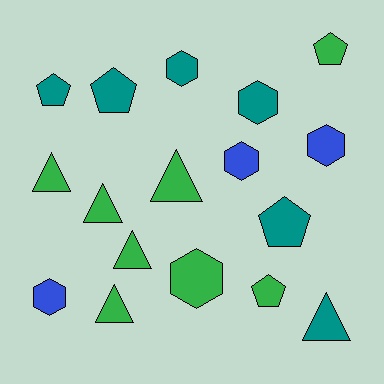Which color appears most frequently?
Green, with 8 objects.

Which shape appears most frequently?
Hexagon, with 6 objects.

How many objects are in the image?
There are 17 objects.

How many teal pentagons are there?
There are 3 teal pentagons.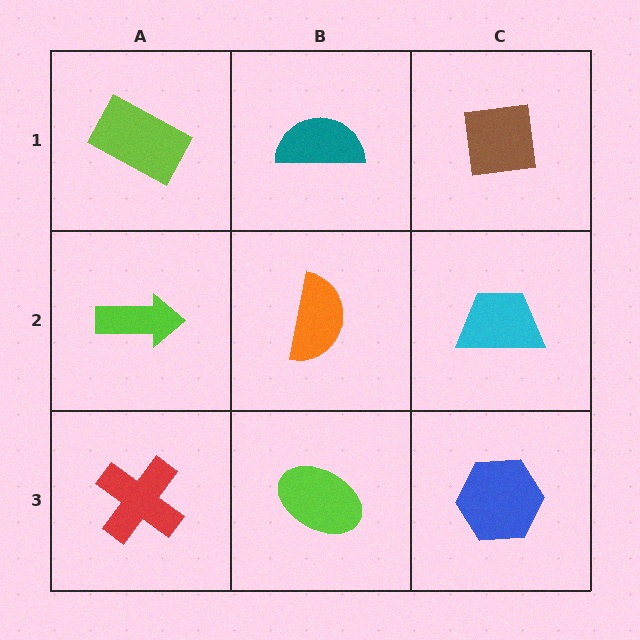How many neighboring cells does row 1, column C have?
2.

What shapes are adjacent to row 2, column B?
A teal semicircle (row 1, column B), a lime ellipse (row 3, column B), a lime arrow (row 2, column A), a cyan trapezoid (row 2, column C).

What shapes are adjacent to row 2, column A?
A lime rectangle (row 1, column A), a red cross (row 3, column A), an orange semicircle (row 2, column B).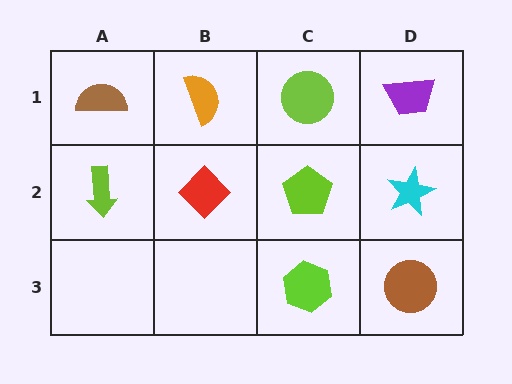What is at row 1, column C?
A lime circle.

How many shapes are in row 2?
4 shapes.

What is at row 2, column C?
A lime pentagon.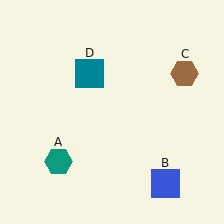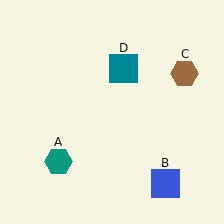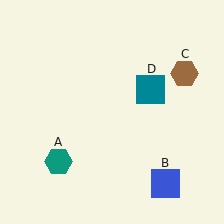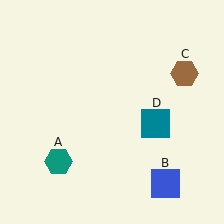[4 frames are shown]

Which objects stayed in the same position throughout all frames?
Teal hexagon (object A) and blue square (object B) and brown hexagon (object C) remained stationary.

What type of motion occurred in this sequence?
The teal square (object D) rotated clockwise around the center of the scene.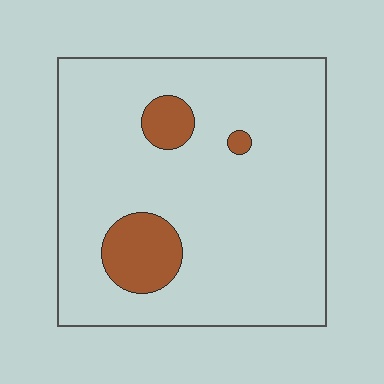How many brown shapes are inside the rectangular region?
3.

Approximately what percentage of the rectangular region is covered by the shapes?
Approximately 10%.